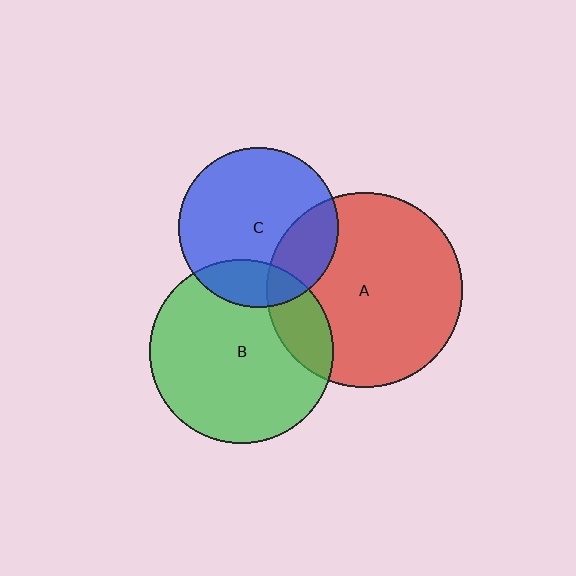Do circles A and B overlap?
Yes.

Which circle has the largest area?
Circle A (red).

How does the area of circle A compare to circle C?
Approximately 1.5 times.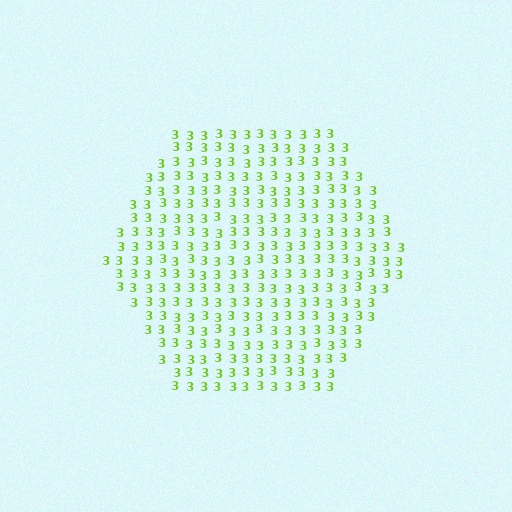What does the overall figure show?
The overall figure shows a hexagon.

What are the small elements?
The small elements are digit 3's.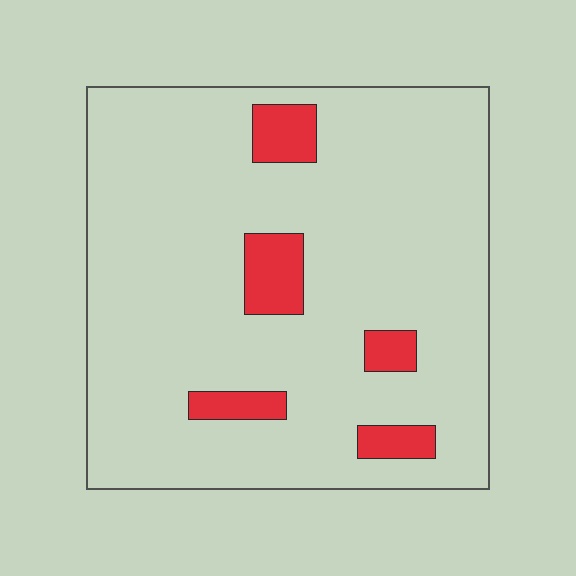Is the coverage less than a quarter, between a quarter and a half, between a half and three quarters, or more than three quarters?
Less than a quarter.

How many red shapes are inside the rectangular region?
5.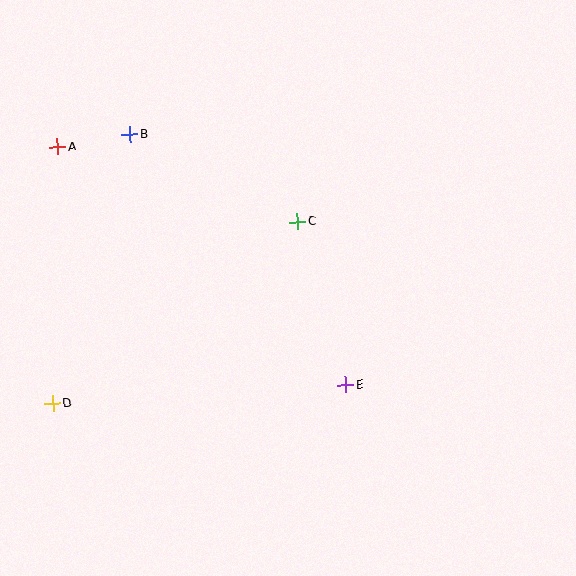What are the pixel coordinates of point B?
Point B is at (130, 135).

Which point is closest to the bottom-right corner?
Point E is closest to the bottom-right corner.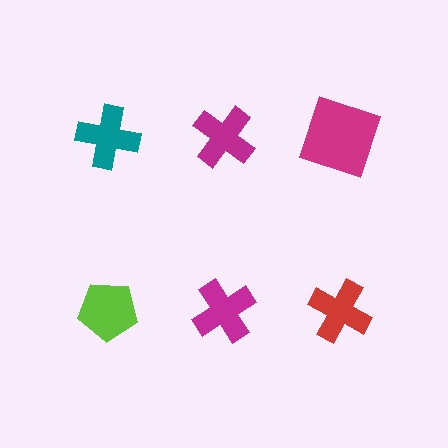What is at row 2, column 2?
A magenta cross.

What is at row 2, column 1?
A lime pentagon.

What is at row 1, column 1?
A teal cross.